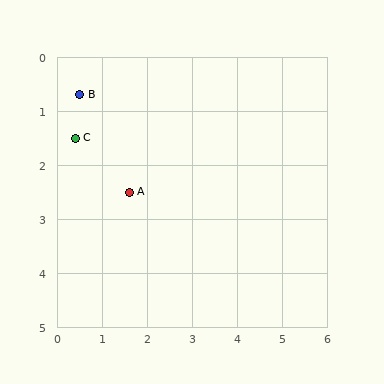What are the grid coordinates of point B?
Point B is at approximately (0.5, 0.7).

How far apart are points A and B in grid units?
Points A and B are about 2.1 grid units apart.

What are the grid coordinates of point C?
Point C is at approximately (0.4, 1.5).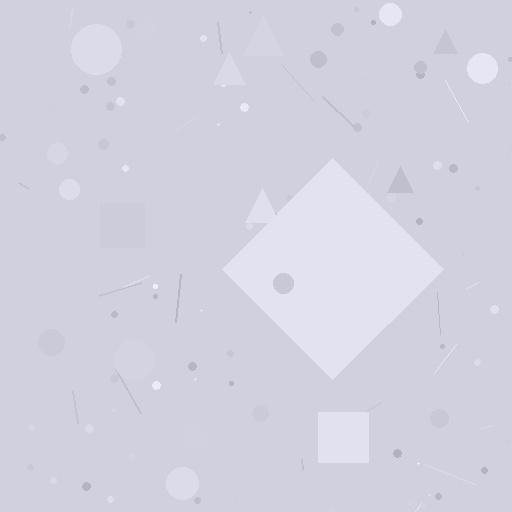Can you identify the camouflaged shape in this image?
The camouflaged shape is a diamond.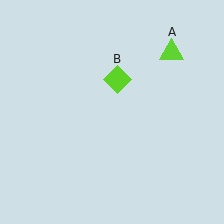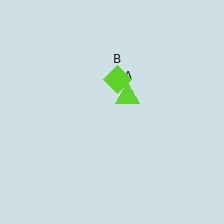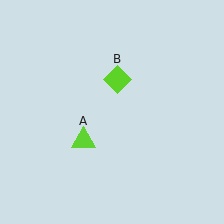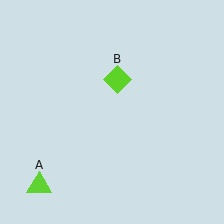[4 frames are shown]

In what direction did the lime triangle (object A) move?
The lime triangle (object A) moved down and to the left.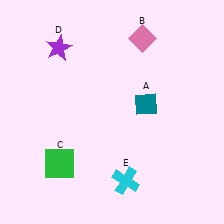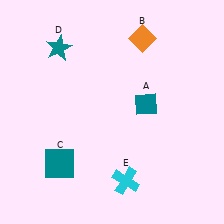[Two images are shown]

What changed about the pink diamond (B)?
In Image 1, B is pink. In Image 2, it changed to orange.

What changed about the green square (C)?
In Image 1, C is green. In Image 2, it changed to teal.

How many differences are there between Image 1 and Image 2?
There are 3 differences between the two images.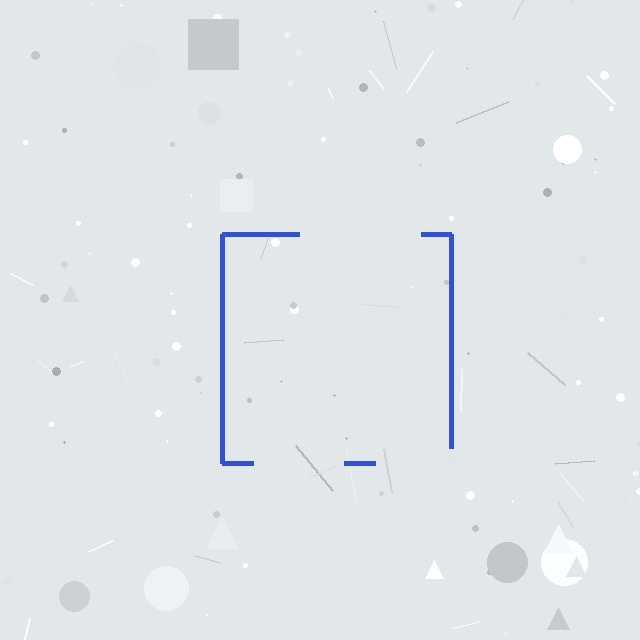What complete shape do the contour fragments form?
The contour fragments form a square.